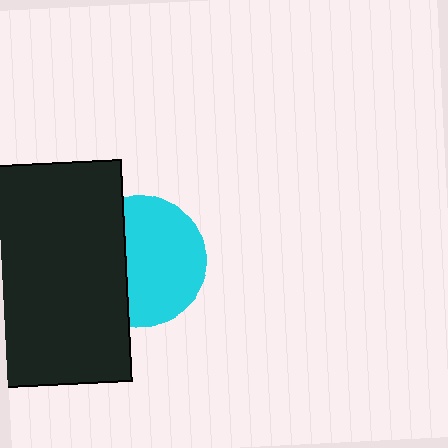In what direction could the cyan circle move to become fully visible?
The cyan circle could move right. That would shift it out from behind the black rectangle entirely.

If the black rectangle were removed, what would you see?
You would see the complete cyan circle.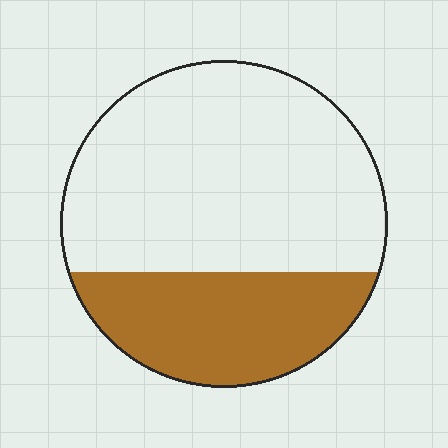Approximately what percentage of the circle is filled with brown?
Approximately 30%.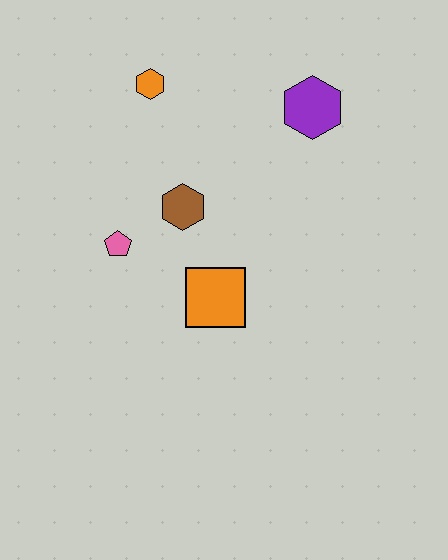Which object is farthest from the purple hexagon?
The pink pentagon is farthest from the purple hexagon.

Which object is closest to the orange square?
The brown hexagon is closest to the orange square.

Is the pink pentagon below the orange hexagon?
Yes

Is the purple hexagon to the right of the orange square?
Yes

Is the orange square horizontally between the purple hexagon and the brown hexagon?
Yes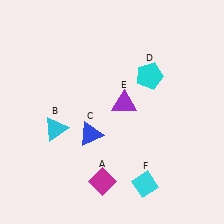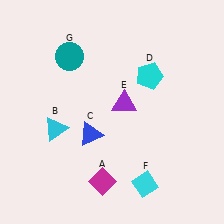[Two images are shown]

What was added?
A teal circle (G) was added in Image 2.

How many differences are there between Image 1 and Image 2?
There is 1 difference between the two images.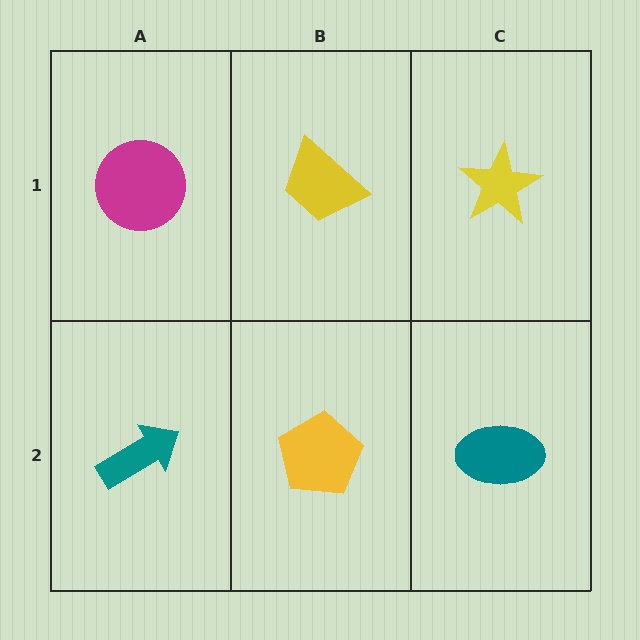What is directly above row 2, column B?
A yellow trapezoid.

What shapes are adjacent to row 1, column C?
A teal ellipse (row 2, column C), a yellow trapezoid (row 1, column B).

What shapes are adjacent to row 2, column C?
A yellow star (row 1, column C), a yellow pentagon (row 2, column B).